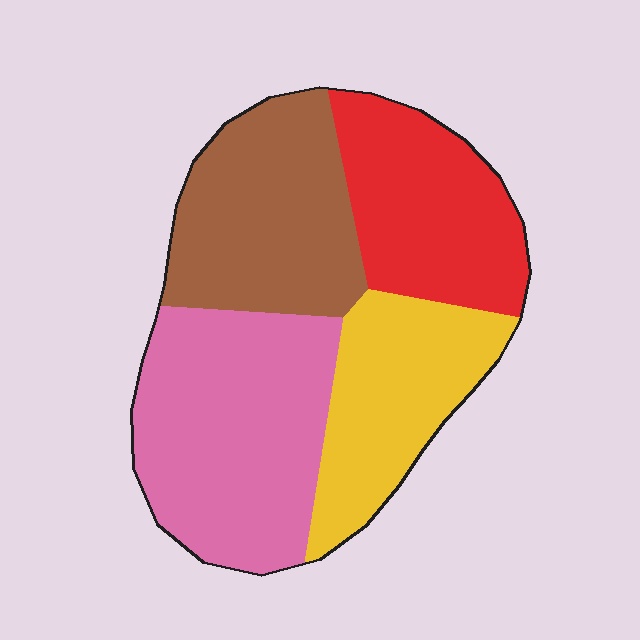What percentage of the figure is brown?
Brown takes up about one quarter (1/4) of the figure.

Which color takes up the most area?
Pink, at roughly 30%.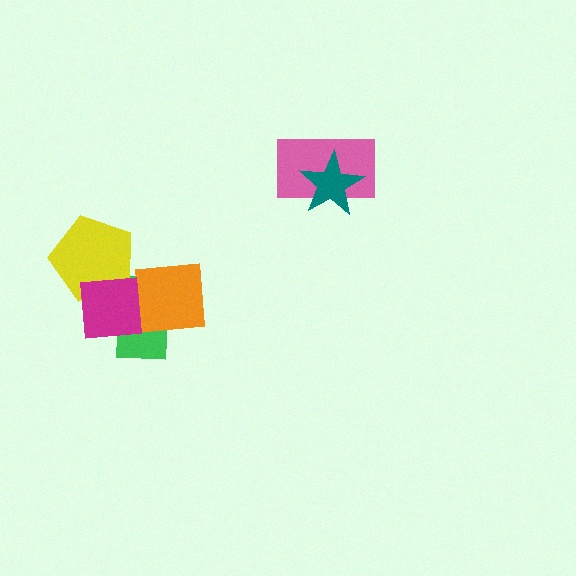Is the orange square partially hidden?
Yes, it is partially covered by another shape.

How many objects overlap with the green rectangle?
3 objects overlap with the green rectangle.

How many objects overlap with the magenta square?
3 objects overlap with the magenta square.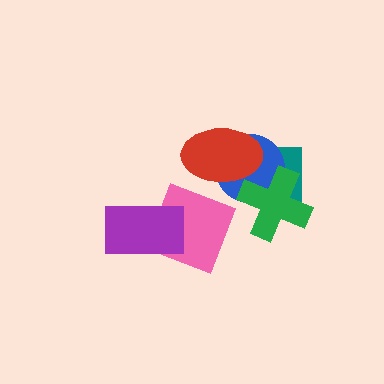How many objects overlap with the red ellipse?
3 objects overlap with the red ellipse.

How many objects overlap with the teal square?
3 objects overlap with the teal square.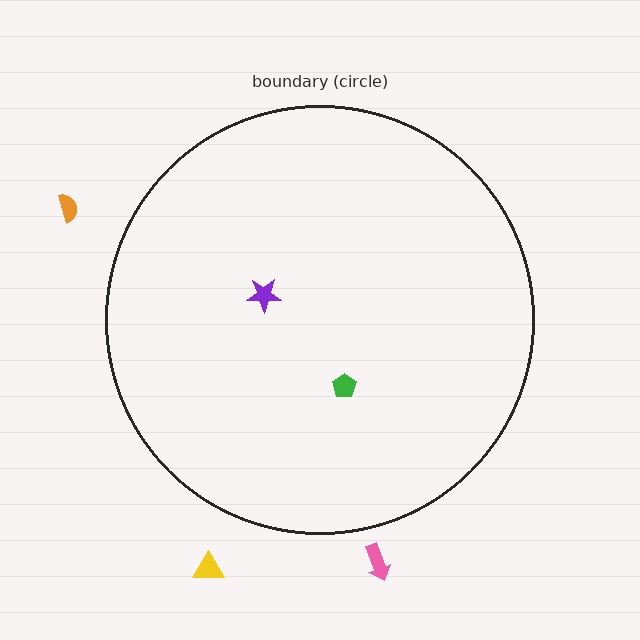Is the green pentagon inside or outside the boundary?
Inside.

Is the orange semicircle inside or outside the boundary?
Outside.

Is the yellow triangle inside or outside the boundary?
Outside.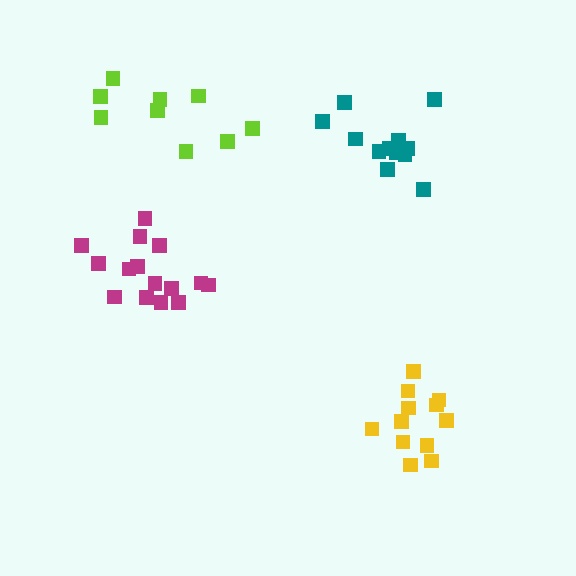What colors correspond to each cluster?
The clusters are colored: magenta, yellow, teal, lime.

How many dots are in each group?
Group 1: 15 dots, Group 2: 12 dots, Group 3: 12 dots, Group 4: 9 dots (48 total).